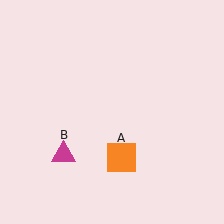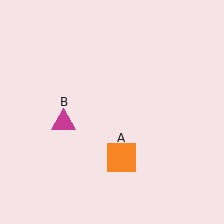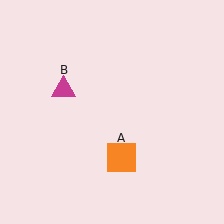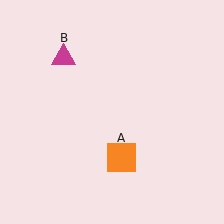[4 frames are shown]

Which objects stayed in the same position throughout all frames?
Orange square (object A) remained stationary.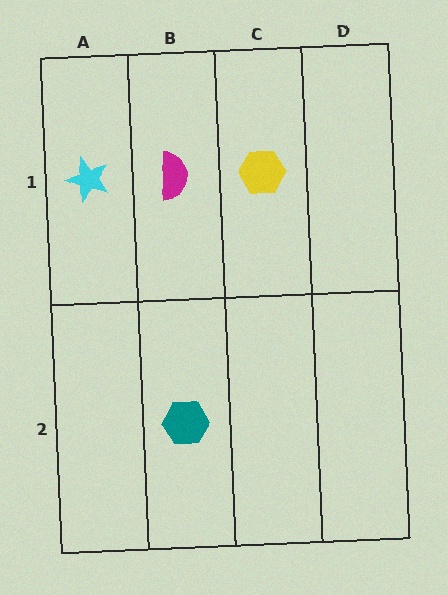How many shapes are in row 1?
3 shapes.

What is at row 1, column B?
A magenta semicircle.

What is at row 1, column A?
A cyan star.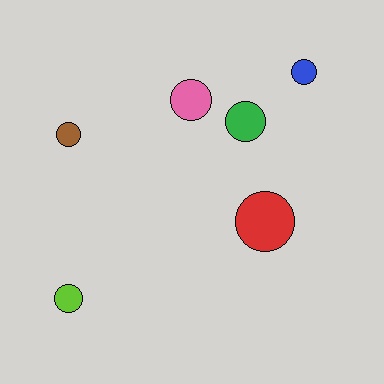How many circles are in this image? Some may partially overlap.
There are 6 circles.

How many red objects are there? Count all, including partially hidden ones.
There is 1 red object.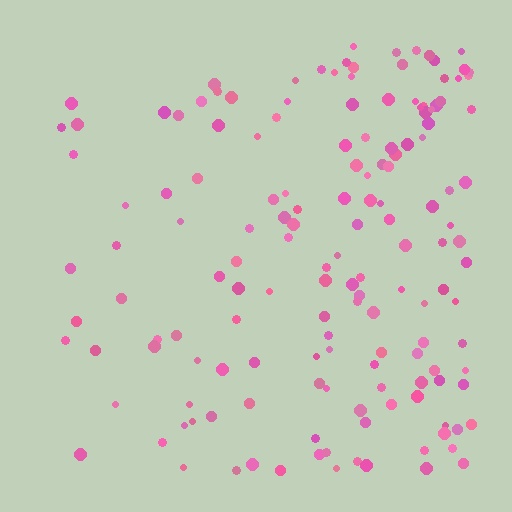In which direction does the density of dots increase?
From left to right, with the right side densest.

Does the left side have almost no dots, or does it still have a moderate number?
Still a moderate number, just noticeably fewer than the right.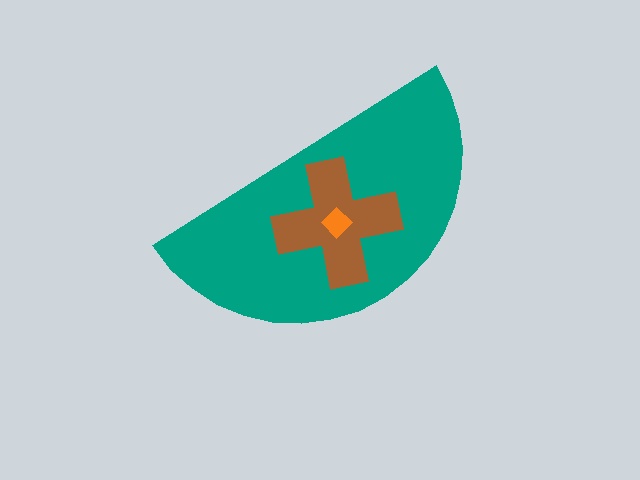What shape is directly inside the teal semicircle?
The brown cross.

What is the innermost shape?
The orange diamond.